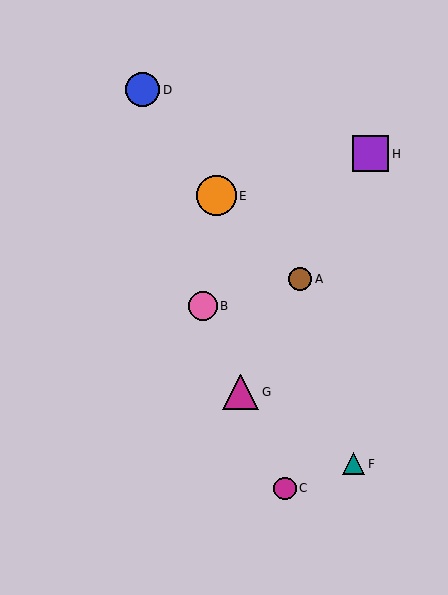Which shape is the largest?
The orange circle (labeled E) is the largest.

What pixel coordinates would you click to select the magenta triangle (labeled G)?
Click at (241, 392) to select the magenta triangle G.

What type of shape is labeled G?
Shape G is a magenta triangle.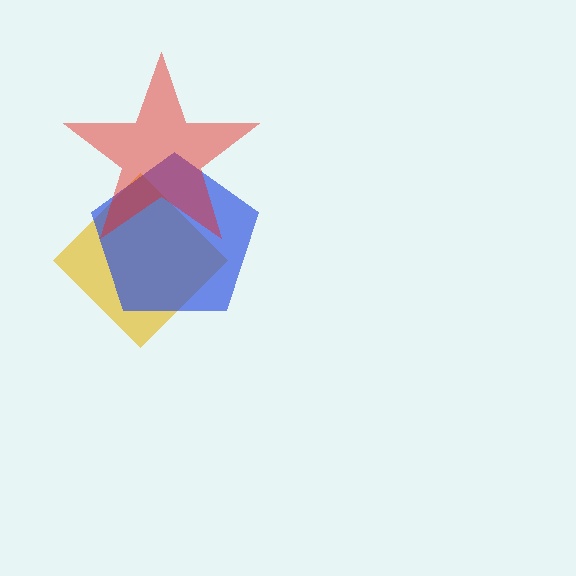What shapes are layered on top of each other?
The layered shapes are: a yellow diamond, a blue pentagon, a red star.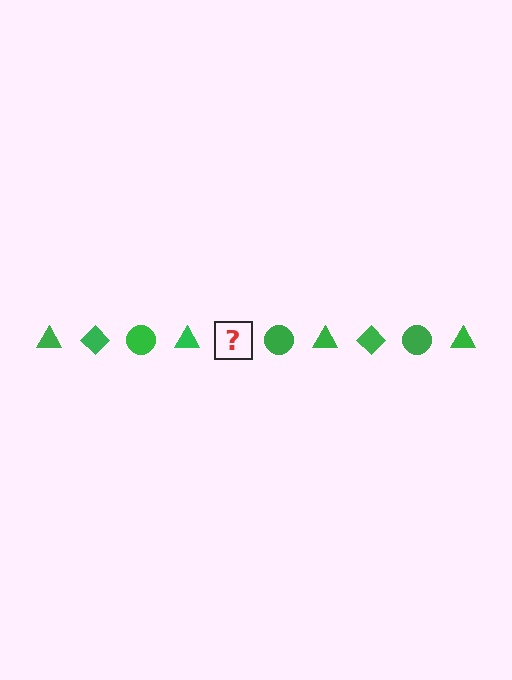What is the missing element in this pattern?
The missing element is a green diamond.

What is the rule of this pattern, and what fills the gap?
The rule is that the pattern cycles through triangle, diamond, circle shapes in green. The gap should be filled with a green diamond.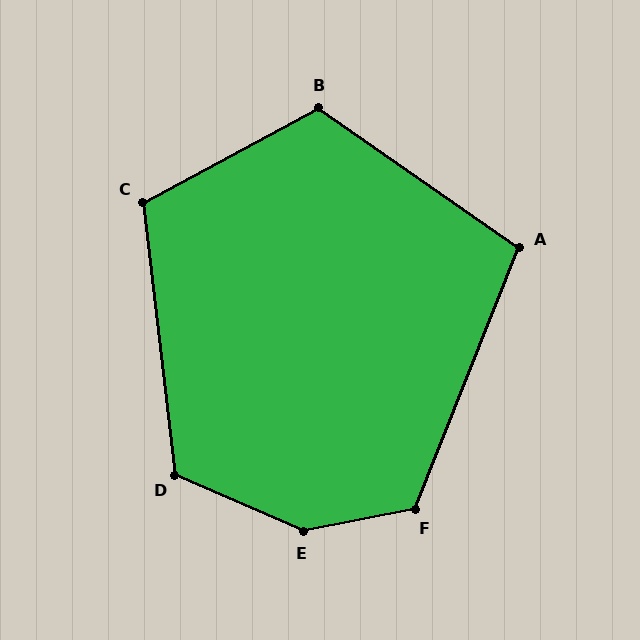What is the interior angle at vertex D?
Approximately 120 degrees (obtuse).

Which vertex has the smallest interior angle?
A, at approximately 103 degrees.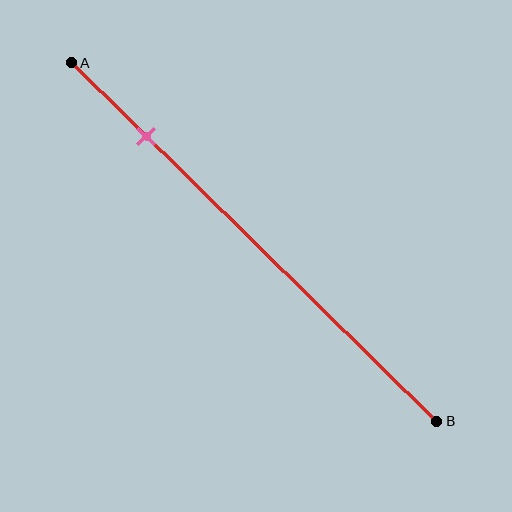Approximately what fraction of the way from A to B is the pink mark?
The pink mark is approximately 20% of the way from A to B.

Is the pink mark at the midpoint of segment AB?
No, the mark is at about 20% from A, not at the 50% midpoint.